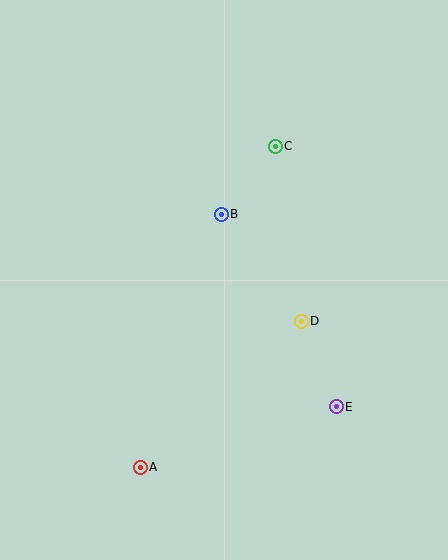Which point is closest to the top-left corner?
Point B is closest to the top-left corner.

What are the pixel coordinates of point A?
Point A is at (140, 467).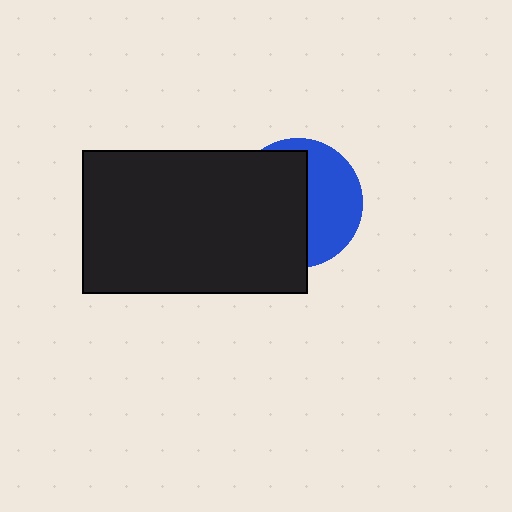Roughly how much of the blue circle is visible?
A small part of it is visible (roughly 44%).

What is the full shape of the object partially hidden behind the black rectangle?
The partially hidden object is a blue circle.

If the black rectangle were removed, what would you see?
You would see the complete blue circle.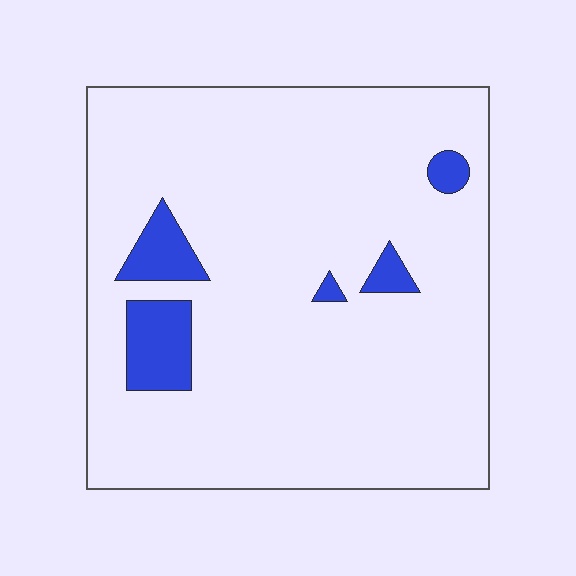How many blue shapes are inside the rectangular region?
5.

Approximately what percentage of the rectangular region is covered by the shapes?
Approximately 10%.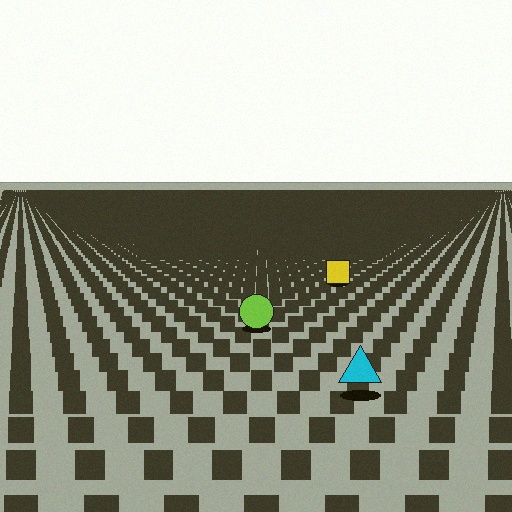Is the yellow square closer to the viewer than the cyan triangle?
No. The cyan triangle is closer — you can tell from the texture gradient: the ground texture is coarser near it.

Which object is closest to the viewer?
The cyan triangle is closest. The texture marks near it are larger and more spread out.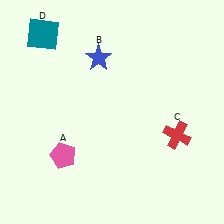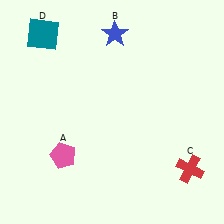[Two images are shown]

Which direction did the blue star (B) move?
The blue star (B) moved up.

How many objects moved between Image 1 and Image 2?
2 objects moved between the two images.